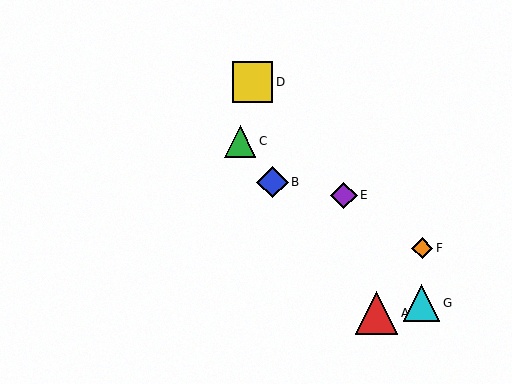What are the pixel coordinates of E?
Object E is at (344, 195).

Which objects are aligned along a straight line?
Objects A, B, C are aligned along a straight line.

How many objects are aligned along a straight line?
3 objects (A, B, C) are aligned along a straight line.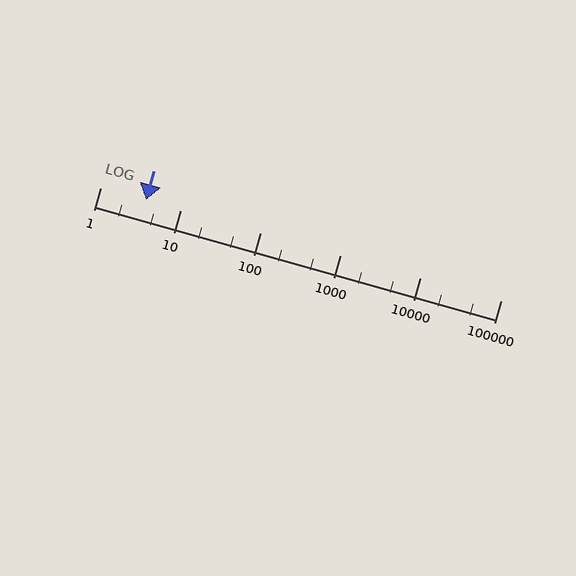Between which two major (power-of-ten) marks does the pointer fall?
The pointer is between 1 and 10.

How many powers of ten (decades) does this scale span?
The scale spans 5 decades, from 1 to 100000.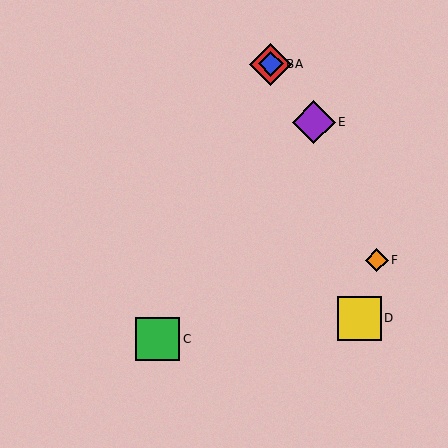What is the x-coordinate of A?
Object A is at x≈271.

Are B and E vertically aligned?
No, B is at x≈271 and E is at x≈314.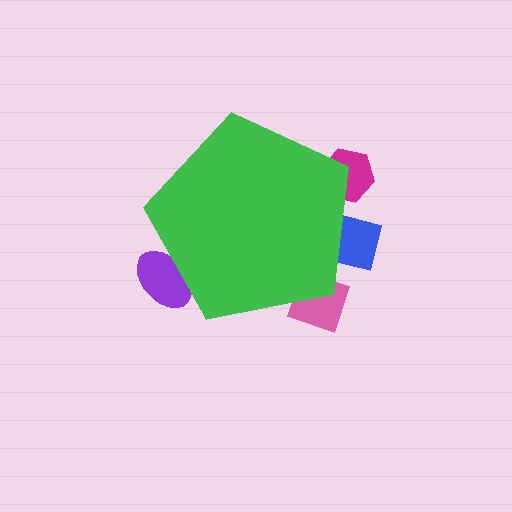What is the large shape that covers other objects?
A green pentagon.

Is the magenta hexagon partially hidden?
Yes, the magenta hexagon is partially hidden behind the green pentagon.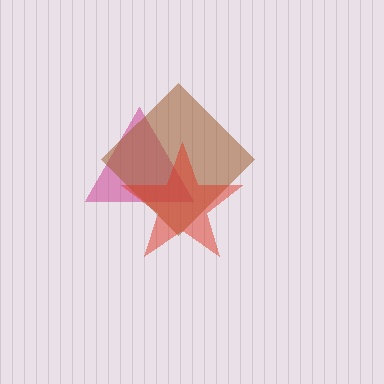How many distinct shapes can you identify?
There are 3 distinct shapes: a magenta triangle, a brown diamond, a red star.